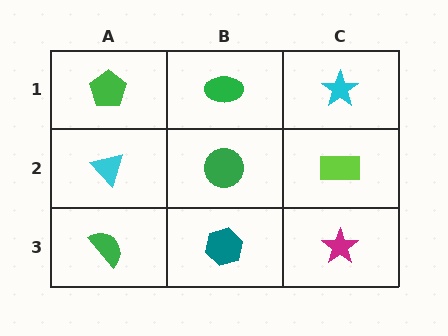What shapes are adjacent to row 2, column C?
A cyan star (row 1, column C), a magenta star (row 3, column C), a green circle (row 2, column B).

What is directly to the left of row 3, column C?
A teal hexagon.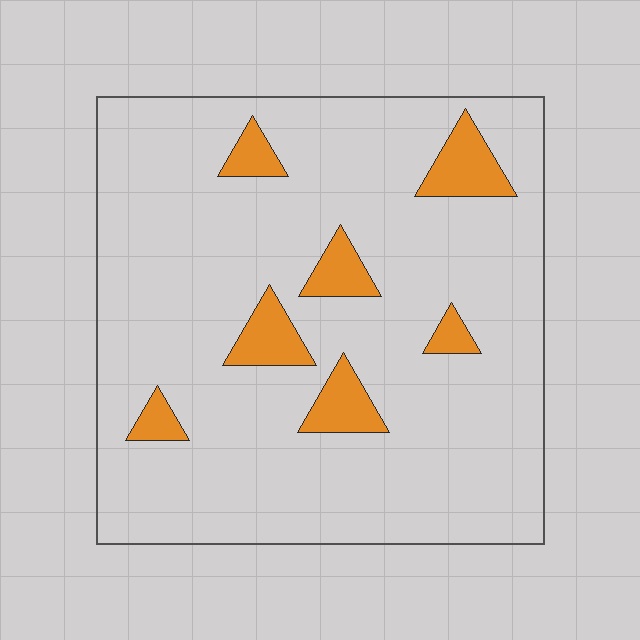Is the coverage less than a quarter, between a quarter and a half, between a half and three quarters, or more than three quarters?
Less than a quarter.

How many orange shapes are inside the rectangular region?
7.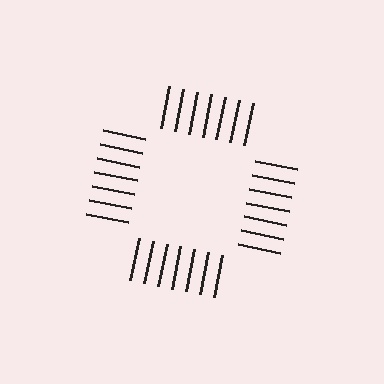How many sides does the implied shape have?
4 sides — the line-ends trace a square.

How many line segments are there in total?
28 — 7 along each of the 4 edges.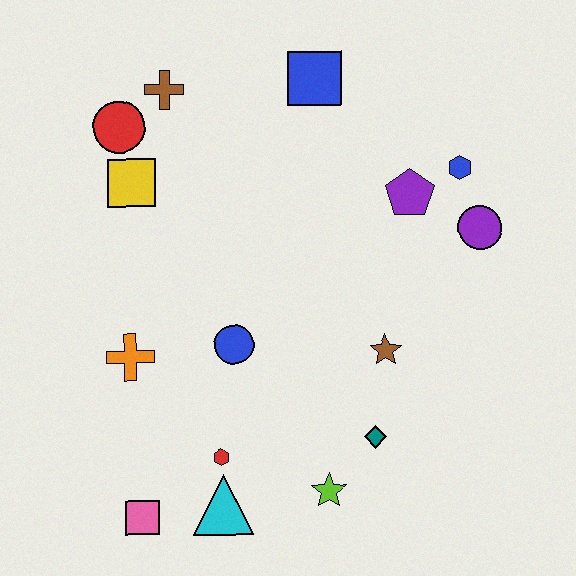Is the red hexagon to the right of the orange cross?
Yes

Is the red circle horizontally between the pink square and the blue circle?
No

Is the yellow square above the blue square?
No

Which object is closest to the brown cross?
The red circle is closest to the brown cross.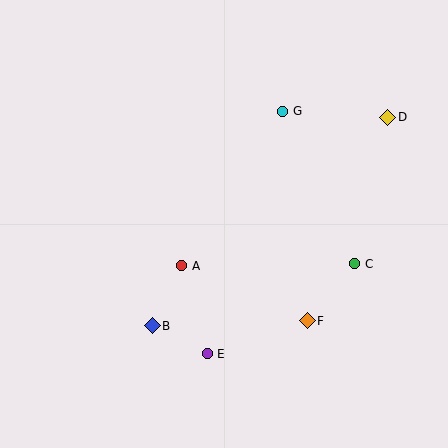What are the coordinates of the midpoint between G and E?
The midpoint between G and E is at (245, 232).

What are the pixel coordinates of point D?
Point D is at (388, 117).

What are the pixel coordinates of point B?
Point B is at (152, 326).